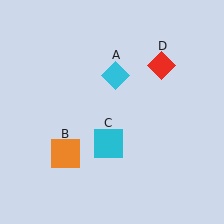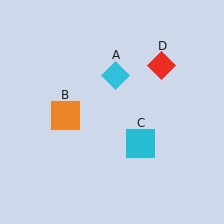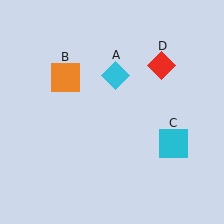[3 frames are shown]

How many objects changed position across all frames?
2 objects changed position: orange square (object B), cyan square (object C).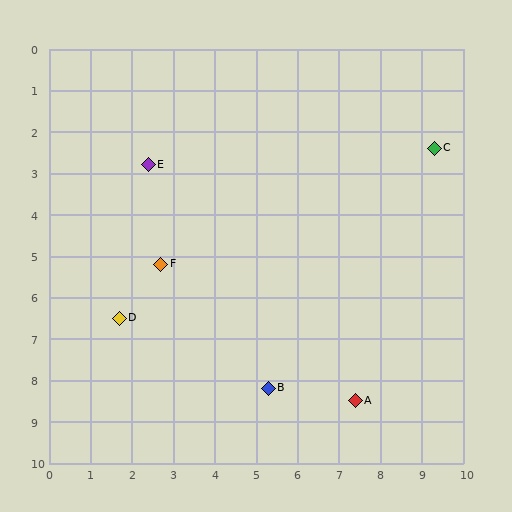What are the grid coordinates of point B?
Point B is at approximately (5.3, 8.2).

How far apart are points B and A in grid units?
Points B and A are about 2.1 grid units apart.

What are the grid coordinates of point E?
Point E is at approximately (2.4, 2.8).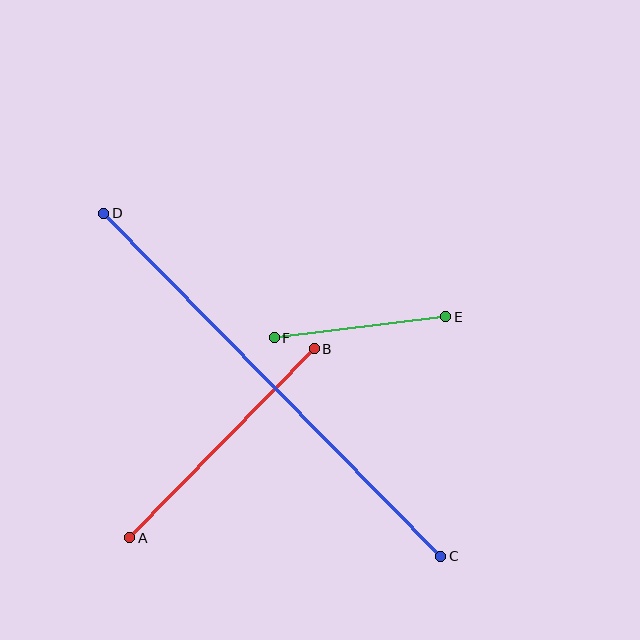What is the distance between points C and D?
The distance is approximately 481 pixels.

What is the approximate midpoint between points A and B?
The midpoint is at approximately (222, 443) pixels.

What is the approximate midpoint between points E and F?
The midpoint is at approximately (360, 327) pixels.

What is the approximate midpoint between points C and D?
The midpoint is at approximately (272, 385) pixels.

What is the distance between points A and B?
The distance is approximately 264 pixels.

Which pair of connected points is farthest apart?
Points C and D are farthest apart.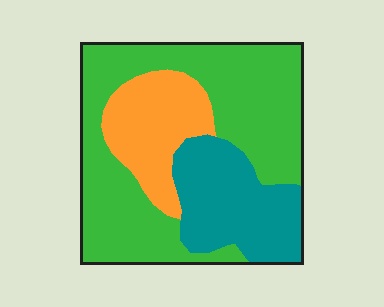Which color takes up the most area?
Green, at roughly 55%.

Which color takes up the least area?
Orange, at roughly 20%.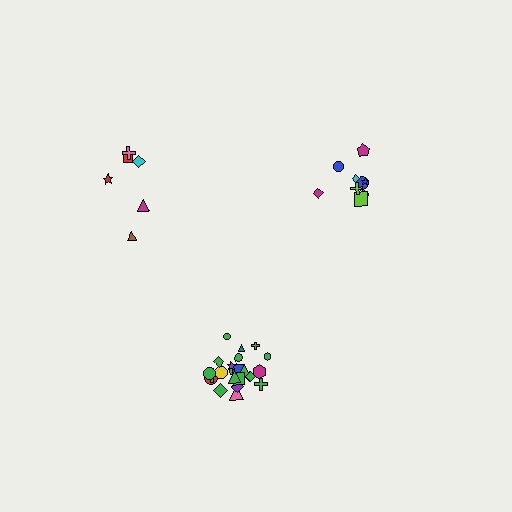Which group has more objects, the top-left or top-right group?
The top-right group.